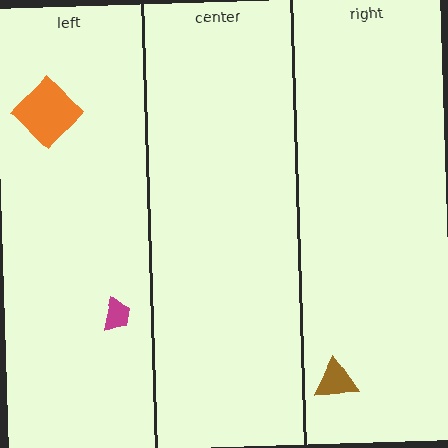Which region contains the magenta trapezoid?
The left region.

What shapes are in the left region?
The magenta trapezoid, the orange diamond.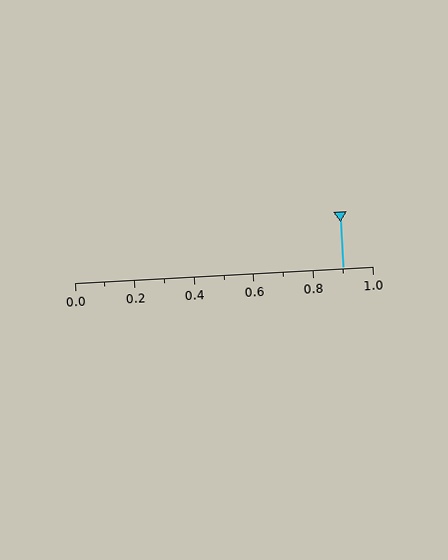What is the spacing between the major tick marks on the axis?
The major ticks are spaced 0.2 apart.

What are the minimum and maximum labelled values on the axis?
The axis runs from 0.0 to 1.0.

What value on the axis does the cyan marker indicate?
The marker indicates approximately 0.9.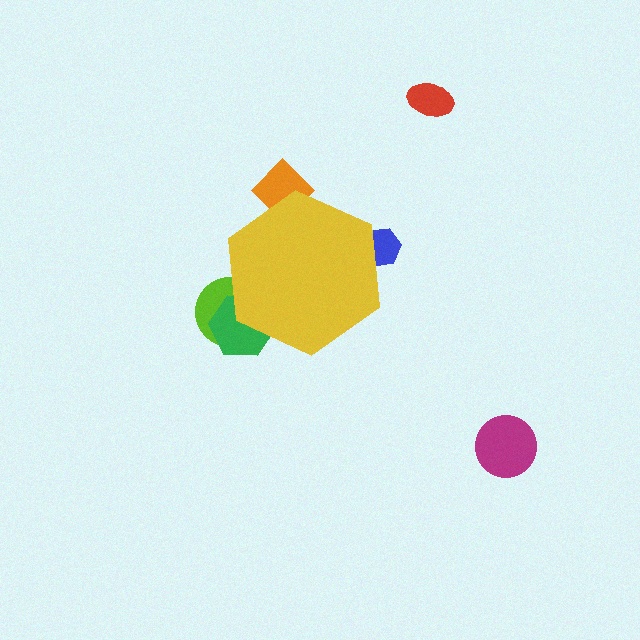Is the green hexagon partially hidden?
Yes, the green hexagon is partially hidden behind the yellow hexagon.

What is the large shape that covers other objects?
A yellow hexagon.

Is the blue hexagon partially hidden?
Yes, the blue hexagon is partially hidden behind the yellow hexagon.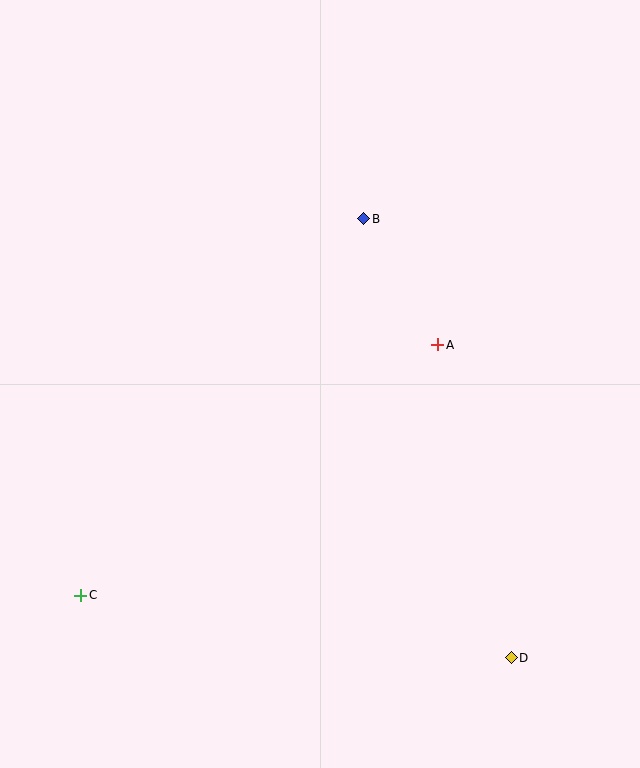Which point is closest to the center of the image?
Point A at (438, 345) is closest to the center.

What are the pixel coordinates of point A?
Point A is at (438, 345).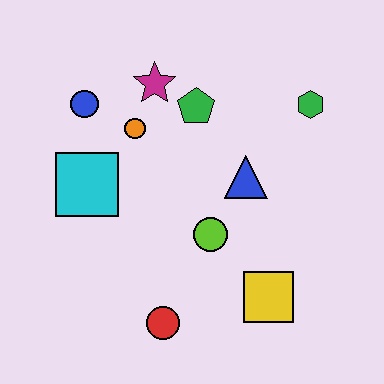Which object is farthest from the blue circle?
The yellow square is farthest from the blue circle.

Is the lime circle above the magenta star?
No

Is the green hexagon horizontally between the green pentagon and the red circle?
No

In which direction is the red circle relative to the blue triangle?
The red circle is below the blue triangle.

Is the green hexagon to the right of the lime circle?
Yes